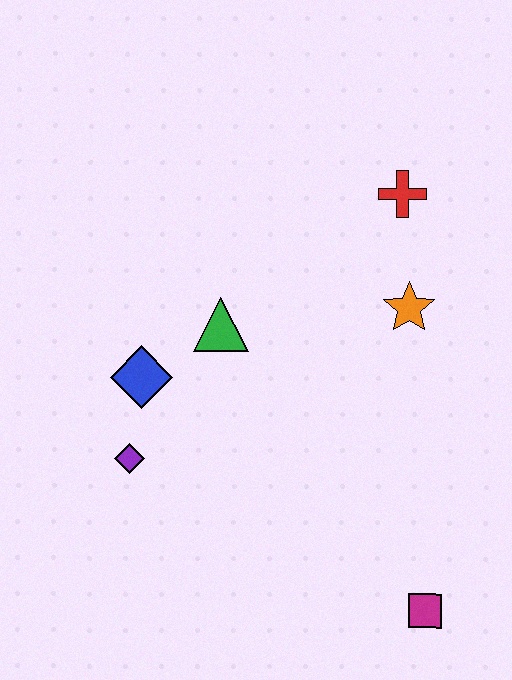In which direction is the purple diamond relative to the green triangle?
The purple diamond is below the green triangle.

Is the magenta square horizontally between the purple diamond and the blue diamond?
No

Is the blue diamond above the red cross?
No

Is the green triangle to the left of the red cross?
Yes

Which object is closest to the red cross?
The orange star is closest to the red cross.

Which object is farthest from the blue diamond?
The magenta square is farthest from the blue diamond.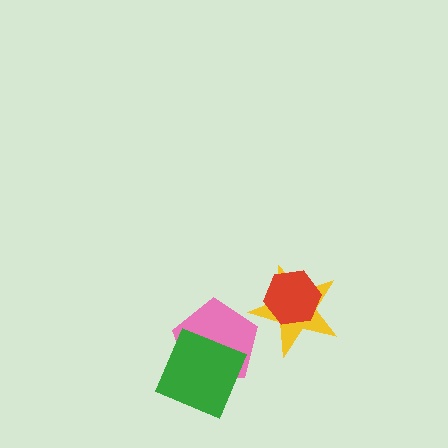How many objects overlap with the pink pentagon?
1 object overlaps with the pink pentagon.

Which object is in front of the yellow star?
The red hexagon is in front of the yellow star.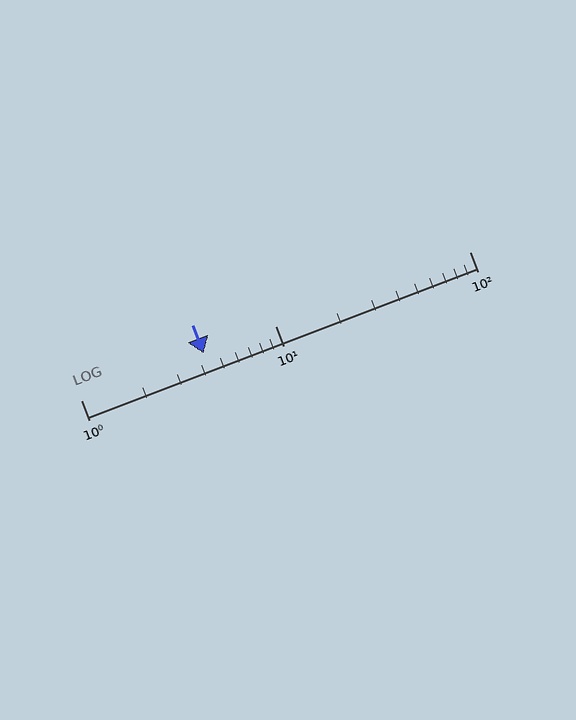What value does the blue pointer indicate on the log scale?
The pointer indicates approximately 4.3.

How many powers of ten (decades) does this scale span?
The scale spans 2 decades, from 1 to 100.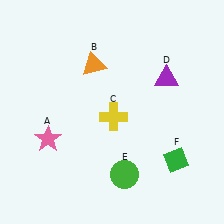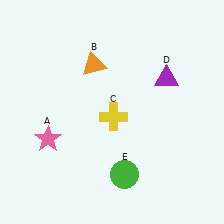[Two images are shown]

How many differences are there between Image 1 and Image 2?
There is 1 difference between the two images.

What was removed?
The green diamond (F) was removed in Image 2.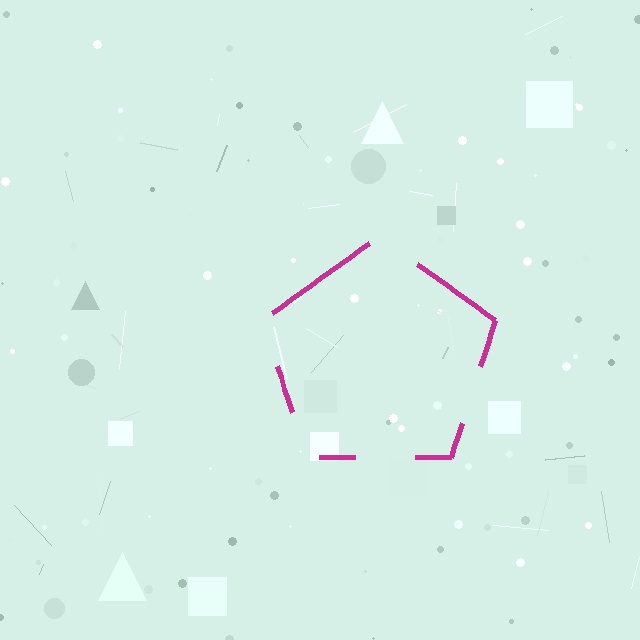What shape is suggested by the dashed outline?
The dashed outline suggests a pentagon.